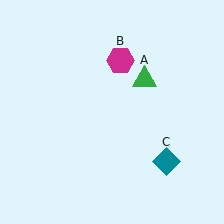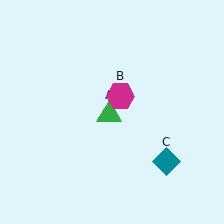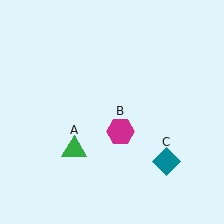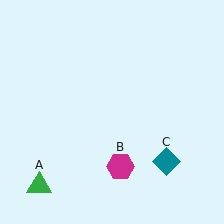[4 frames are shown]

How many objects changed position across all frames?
2 objects changed position: green triangle (object A), magenta hexagon (object B).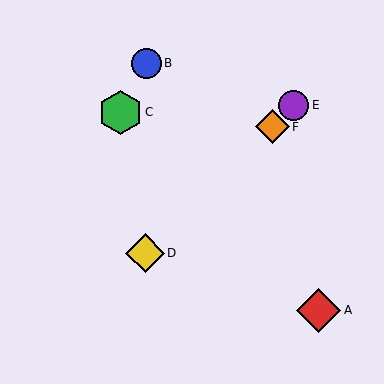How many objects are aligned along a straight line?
3 objects (D, E, F) are aligned along a straight line.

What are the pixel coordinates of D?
Object D is at (145, 253).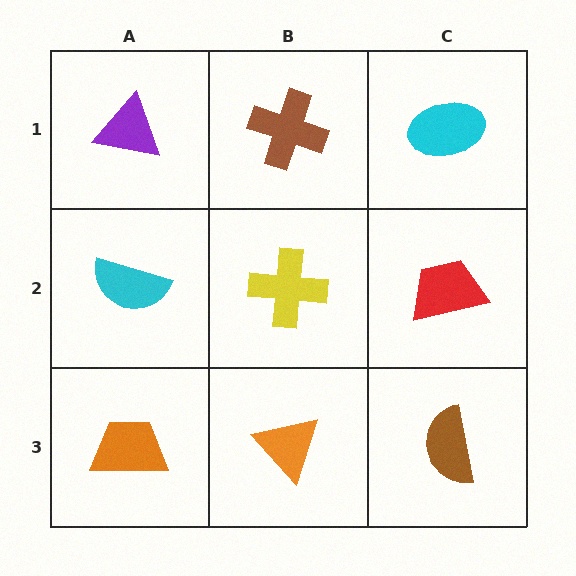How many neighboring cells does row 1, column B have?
3.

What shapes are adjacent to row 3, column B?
A yellow cross (row 2, column B), an orange trapezoid (row 3, column A), a brown semicircle (row 3, column C).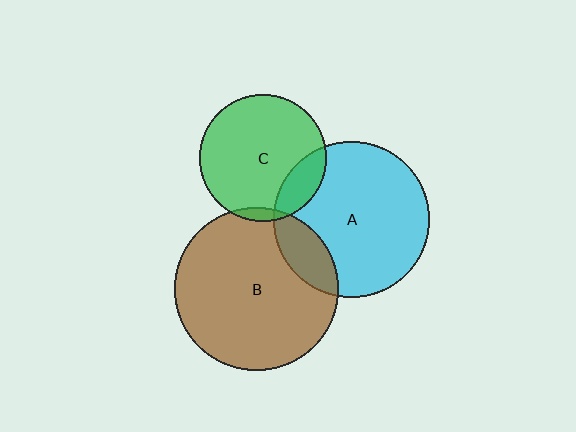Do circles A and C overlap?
Yes.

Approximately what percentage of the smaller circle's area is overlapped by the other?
Approximately 15%.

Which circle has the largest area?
Circle B (brown).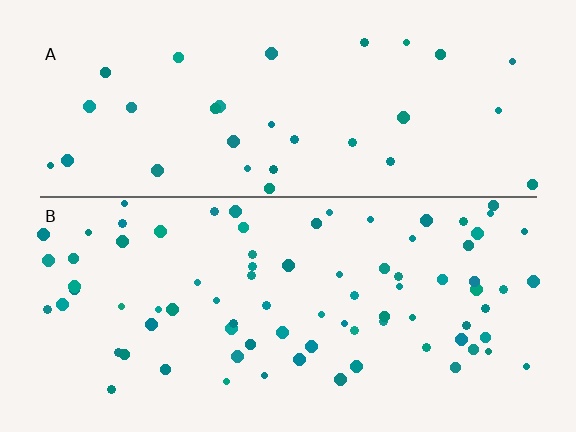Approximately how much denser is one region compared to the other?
Approximately 2.5× — region B over region A.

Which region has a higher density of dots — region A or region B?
B (the bottom).